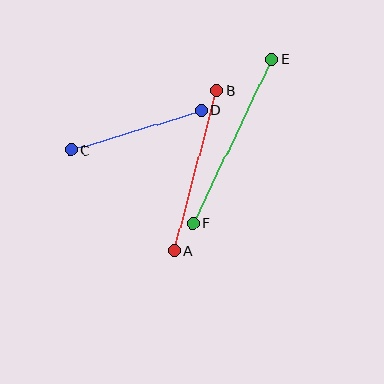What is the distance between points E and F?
The distance is approximately 182 pixels.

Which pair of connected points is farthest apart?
Points E and F are farthest apart.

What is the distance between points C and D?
The distance is approximately 137 pixels.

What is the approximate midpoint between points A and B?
The midpoint is at approximately (196, 171) pixels.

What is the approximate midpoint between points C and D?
The midpoint is at approximately (136, 130) pixels.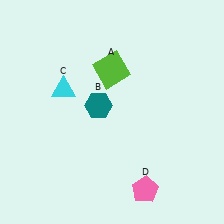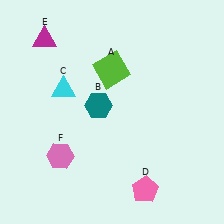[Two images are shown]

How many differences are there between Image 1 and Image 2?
There are 2 differences between the two images.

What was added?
A magenta triangle (E), a pink hexagon (F) were added in Image 2.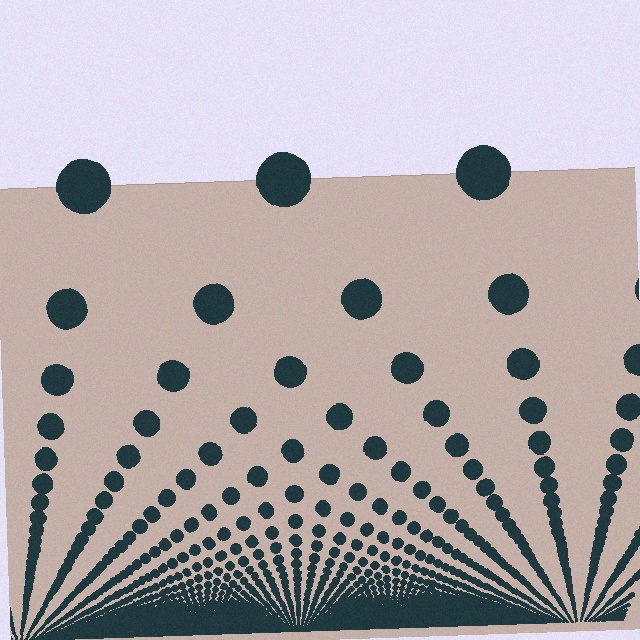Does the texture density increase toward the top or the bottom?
Density increases toward the bottom.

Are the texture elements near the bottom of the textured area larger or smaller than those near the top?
Smaller. The gradient is inverted — elements near the bottom are smaller and denser.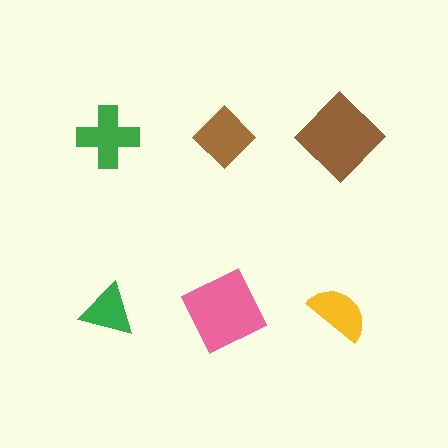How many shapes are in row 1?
3 shapes.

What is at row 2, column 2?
A pink square.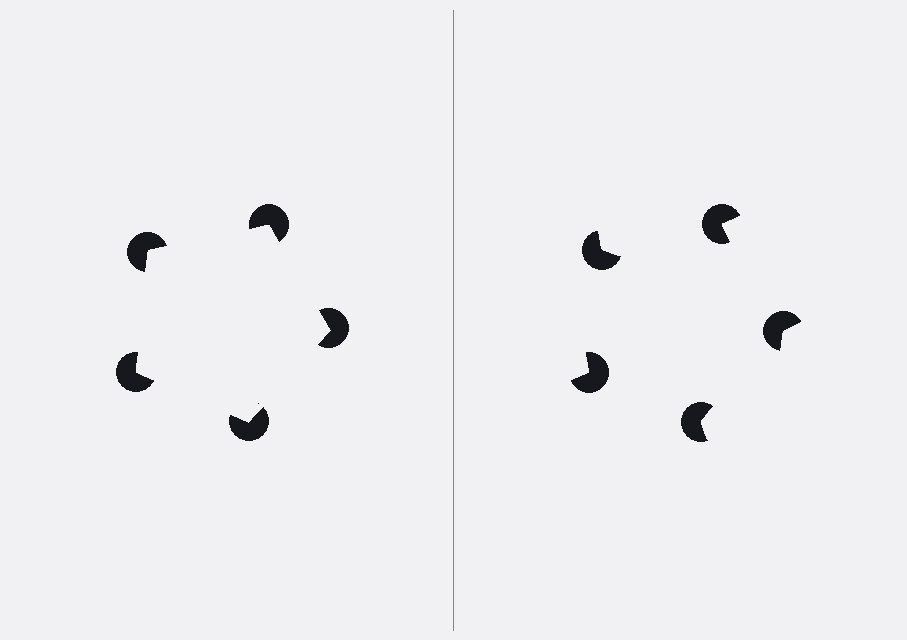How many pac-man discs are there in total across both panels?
10 — 5 on each side.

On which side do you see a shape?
An illusory pentagon appears on the left side. On the right side the wedge cuts are rotated, so no coherent shape forms.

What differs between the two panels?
The pac-man discs are positioned identically on both sides; only the wedge orientations differ. On the left they align to a pentagon; on the right they are misaligned.